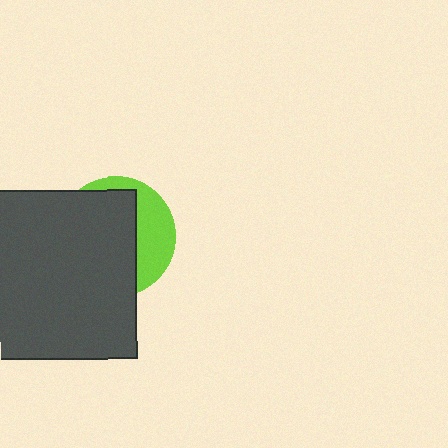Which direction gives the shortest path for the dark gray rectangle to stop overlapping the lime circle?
Moving left gives the shortest separation.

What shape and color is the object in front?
The object in front is a dark gray rectangle.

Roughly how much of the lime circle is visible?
A small part of it is visible (roughly 33%).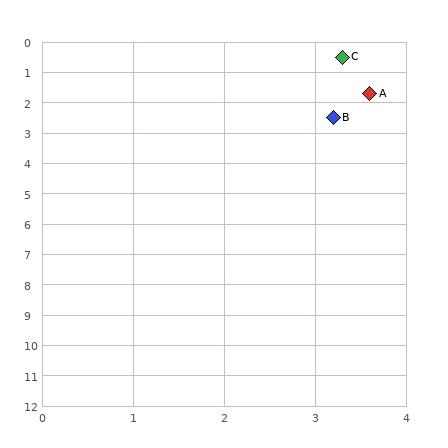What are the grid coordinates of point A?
Point A is at approximately (3.6, 1.7).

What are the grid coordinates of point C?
Point C is at approximately (3.3, 0.5).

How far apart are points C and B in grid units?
Points C and B are about 2.0 grid units apart.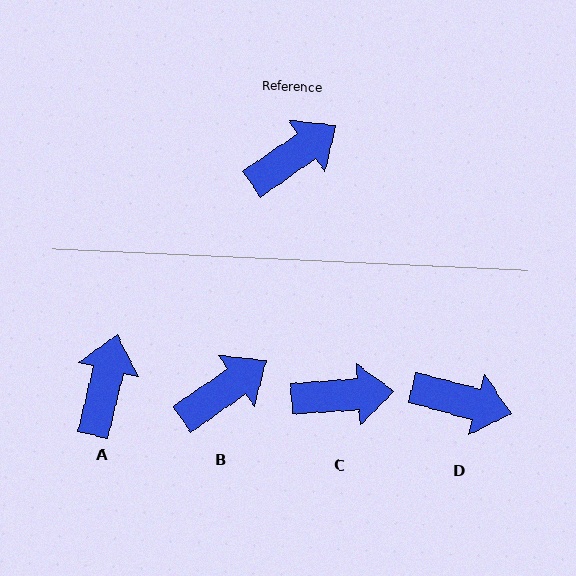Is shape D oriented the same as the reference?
No, it is off by about 50 degrees.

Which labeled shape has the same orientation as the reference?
B.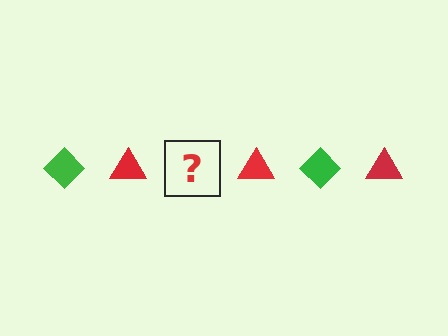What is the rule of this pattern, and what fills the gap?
The rule is that the pattern alternates between green diamond and red triangle. The gap should be filled with a green diamond.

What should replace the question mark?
The question mark should be replaced with a green diamond.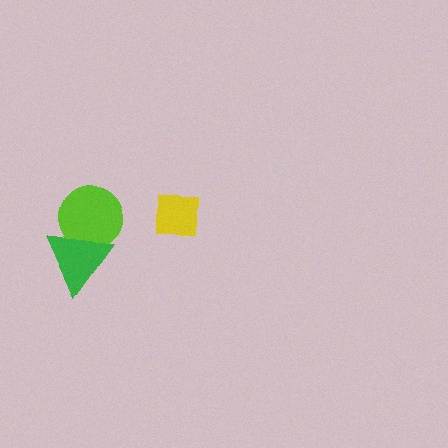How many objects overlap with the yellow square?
0 objects overlap with the yellow square.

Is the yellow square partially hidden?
No, no other shape covers it.